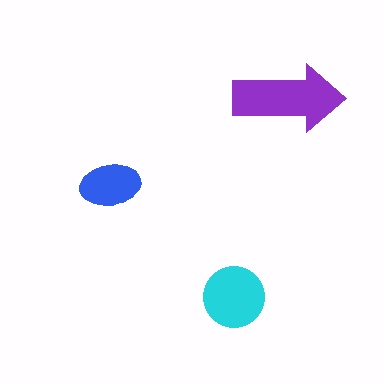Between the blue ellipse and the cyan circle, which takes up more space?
The cyan circle.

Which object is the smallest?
The blue ellipse.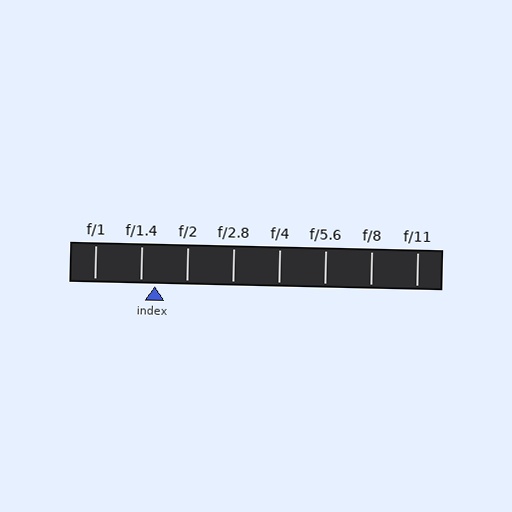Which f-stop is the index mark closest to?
The index mark is closest to f/1.4.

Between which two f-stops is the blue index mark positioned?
The index mark is between f/1.4 and f/2.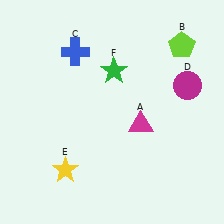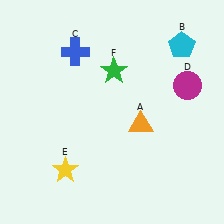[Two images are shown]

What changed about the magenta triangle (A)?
In Image 1, A is magenta. In Image 2, it changed to orange.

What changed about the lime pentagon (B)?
In Image 1, B is lime. In Image 2, it changed to cyan.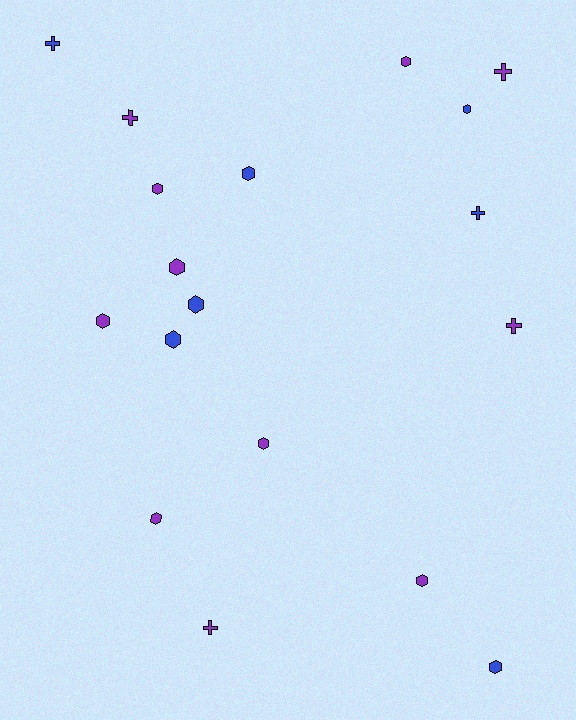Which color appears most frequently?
Purple, with 11 objects.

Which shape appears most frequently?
Hexagon, with 12 objects.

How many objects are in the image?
There are 18 objects.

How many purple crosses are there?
There are 4 purple crosses.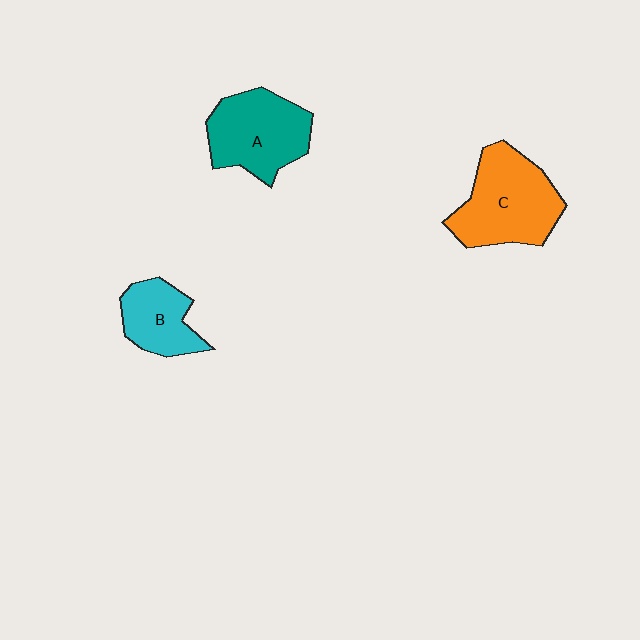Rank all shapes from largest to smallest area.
From largest to smallest: C (orange), A (teal), B (cyan).